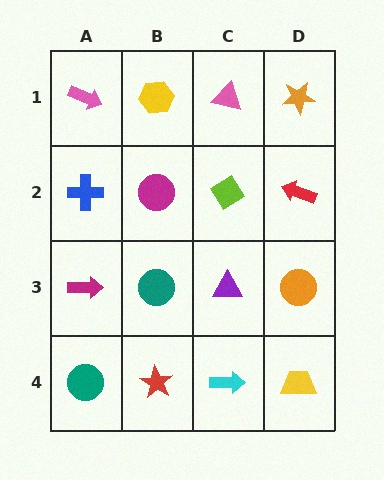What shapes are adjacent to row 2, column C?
A pink triangle (row 1, column C), a purple triangle (row 3, column C), a magenta circle (row 2, column B), a red arrow (row 2, column D).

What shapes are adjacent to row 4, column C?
A purple triangle (row 3, column C), a red star (row 4, column B), a yellow trapezoid (row 4, column D).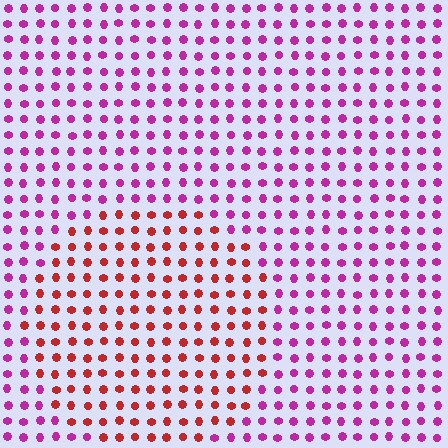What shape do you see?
I see a circle.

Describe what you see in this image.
The image is filled with small magenta elements in a uniform arrangement. A circle-shaped region is visible where the elements are tinted to a slightly different hue, forming a subtle color boundary.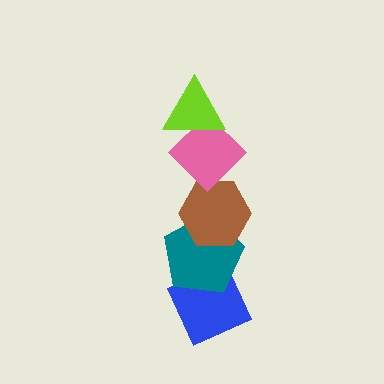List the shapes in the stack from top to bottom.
From top to bottom: the lime triangle, the pink diamond, the brown hexagon, the teal pentagon, the blue diamond.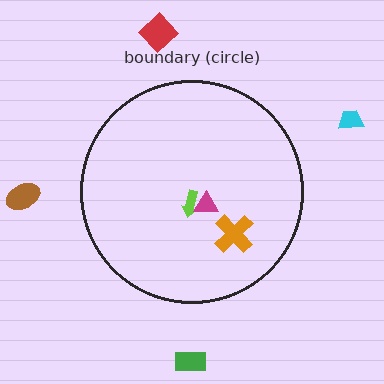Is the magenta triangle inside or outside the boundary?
Inside.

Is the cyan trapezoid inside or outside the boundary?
Outside.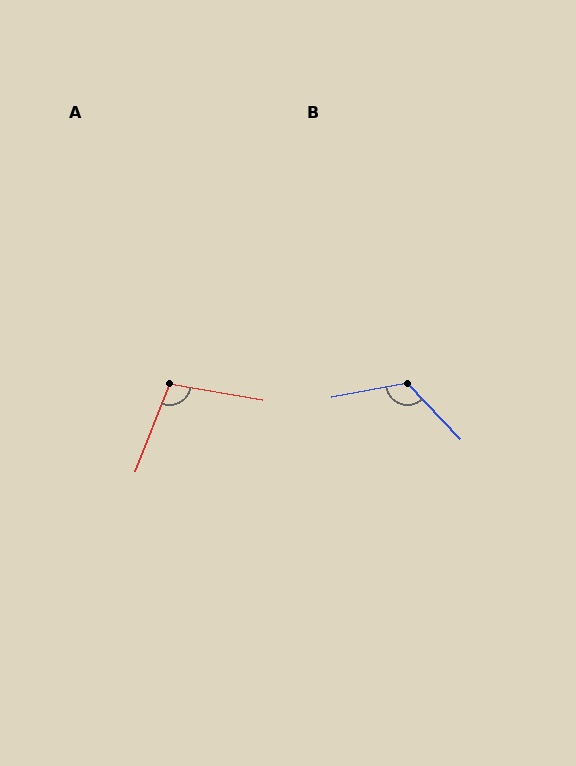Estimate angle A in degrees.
Approximately 101 degrees.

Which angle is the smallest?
A, at approximately 101 degrees.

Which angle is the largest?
B, at approximately 122 degrees.